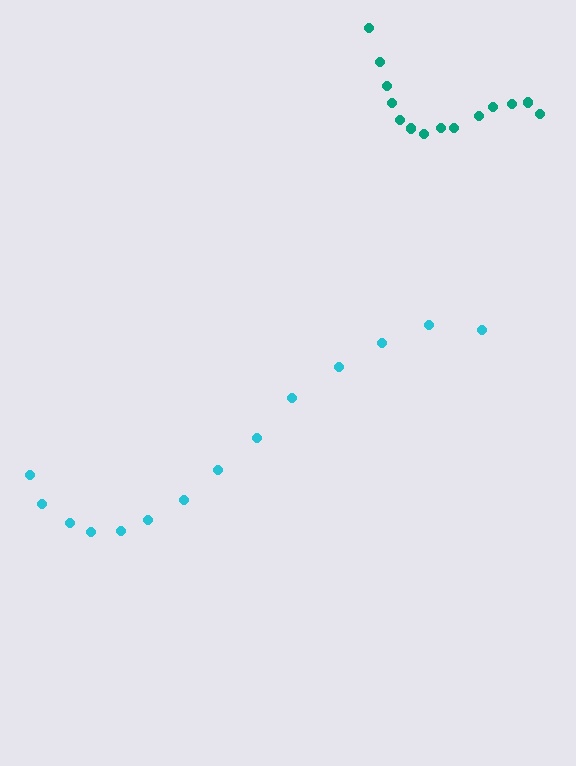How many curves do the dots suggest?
There are 2 distinct paths.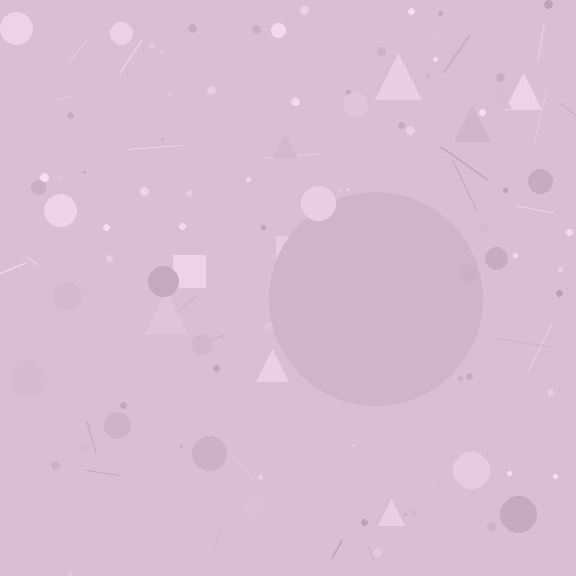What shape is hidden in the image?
A circle is hidden in the image.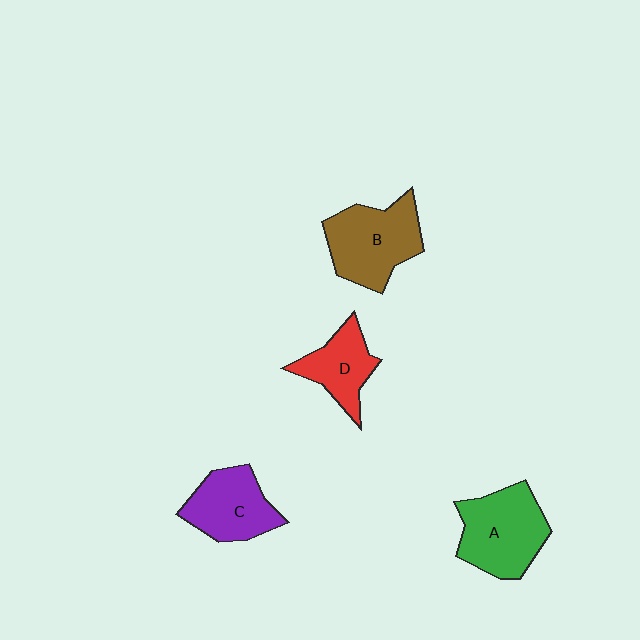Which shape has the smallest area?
Shape D (red).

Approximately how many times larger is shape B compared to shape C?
Approximately 1.2 times.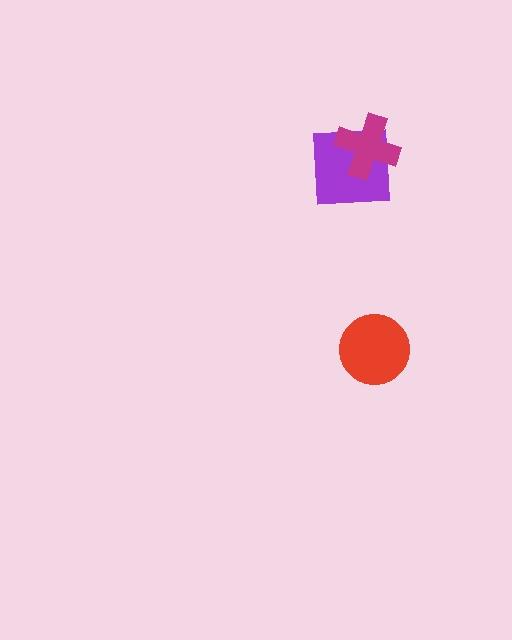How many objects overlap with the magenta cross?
1 object overlaps with the magenta cross.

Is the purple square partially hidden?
Yes, it is partially covered by another shape.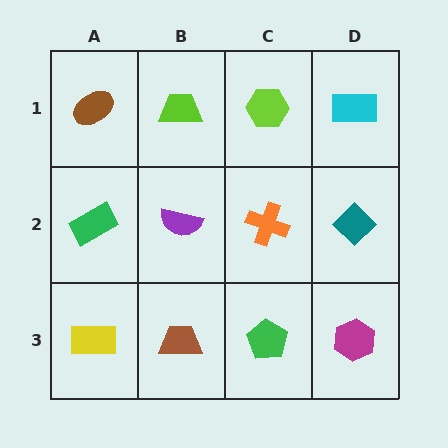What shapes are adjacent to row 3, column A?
A green rectangle (row 2, column A), a brown trapezoid (row 3, column B).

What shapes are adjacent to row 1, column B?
A purple semicircle (row 2, column B), a brown ellipse (row 1, column A), a lime hexagon (row 1, column C).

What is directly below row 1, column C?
An orange cross.